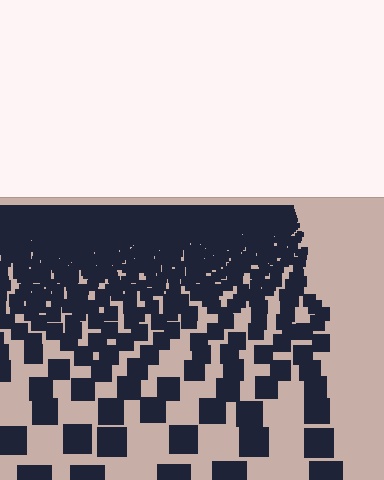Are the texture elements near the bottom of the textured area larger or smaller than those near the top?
Larger. Near the bottom, elements are closer to the viewer and appear at a bigger on-screen size.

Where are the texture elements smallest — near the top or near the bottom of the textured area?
Near the top.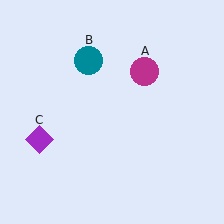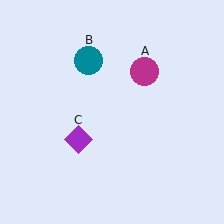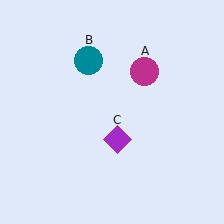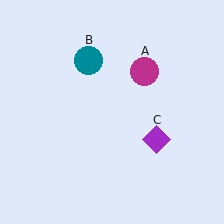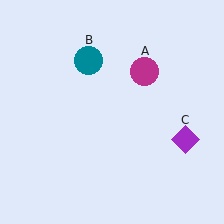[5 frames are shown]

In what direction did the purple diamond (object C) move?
The purple diamond (object C) moved right.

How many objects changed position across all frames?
1 object changed position: purple diamond (object C).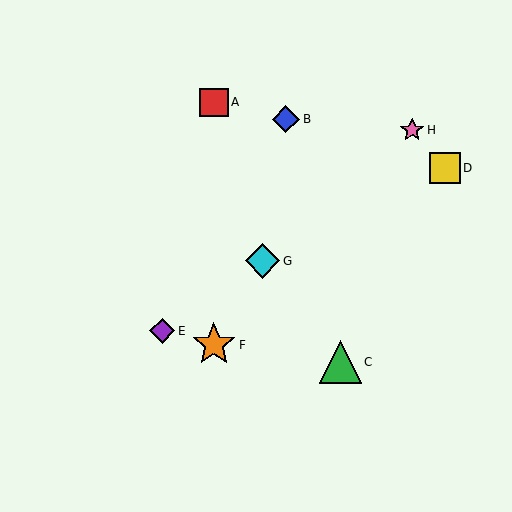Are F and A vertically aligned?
Yes, both are at x≈214.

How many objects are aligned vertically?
2 objects (A, F) are aligned vertically.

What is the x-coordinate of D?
Object D is at x≈445.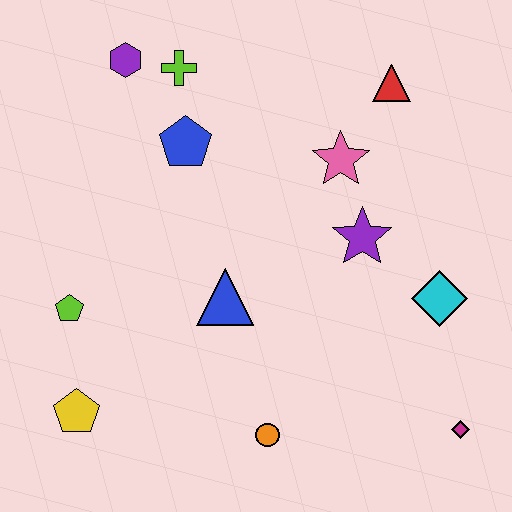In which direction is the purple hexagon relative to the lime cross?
The purple hexagon is to the left of the lime cross.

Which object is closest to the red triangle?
The pink star is closest to the red triangle.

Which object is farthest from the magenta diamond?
The purple hexagon is farthest from the magenta diamond.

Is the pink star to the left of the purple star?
Yes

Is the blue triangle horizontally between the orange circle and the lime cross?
Yes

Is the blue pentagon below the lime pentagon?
No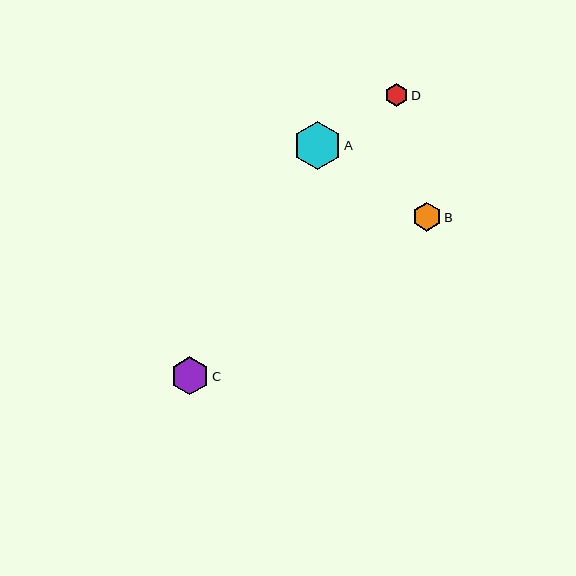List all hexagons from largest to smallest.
From largest to smallest: A, C, B, D.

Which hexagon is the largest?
Hexagon A is the largest with a size of approximately 47 pixels.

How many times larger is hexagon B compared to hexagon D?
Hexagon B is approximately 1.3 times the size of hexagon D.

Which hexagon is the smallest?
Hexagon D is the smallest with a size of approximately 23 pixels.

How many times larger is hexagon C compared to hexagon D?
Hexagon C is approximately 1.7 times the size of hexagon D.